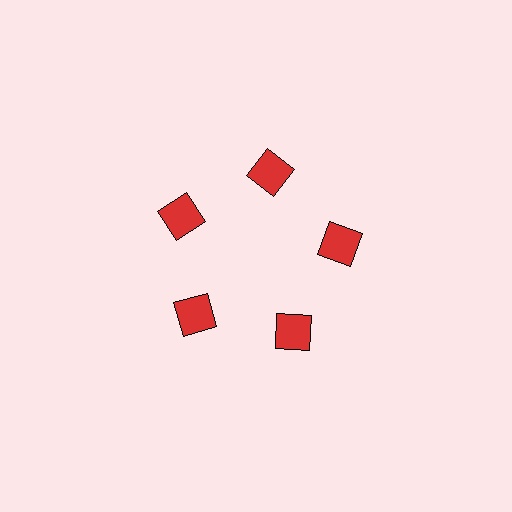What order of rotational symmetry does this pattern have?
This pattern has 5-fold rotational symmetry.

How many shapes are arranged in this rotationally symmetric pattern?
There are 5 shapes, arranged in 5 groups of 1.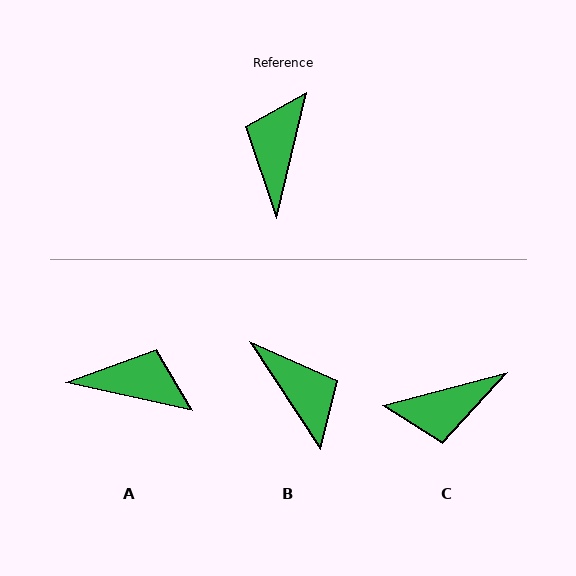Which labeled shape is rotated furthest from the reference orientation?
B, about 133 degrees away.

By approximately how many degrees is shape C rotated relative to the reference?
Approximately 118 degrees counter-clockwise.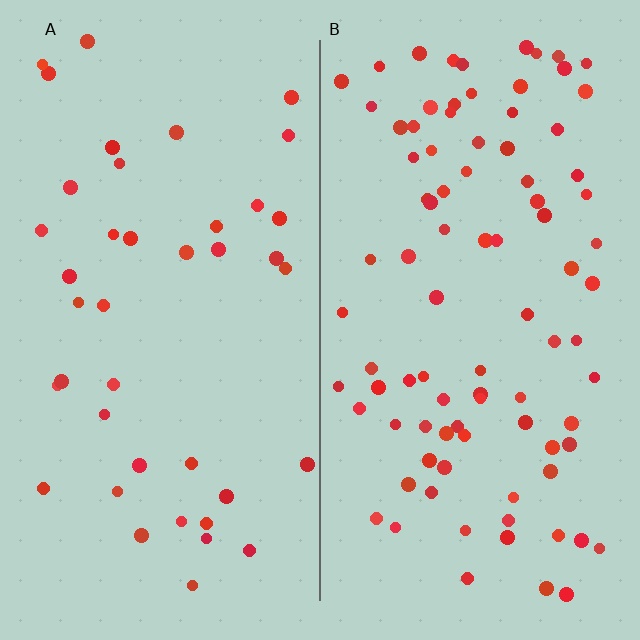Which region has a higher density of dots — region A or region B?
B (the right).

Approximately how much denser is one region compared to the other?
Approximately 2.2× — region B over region A.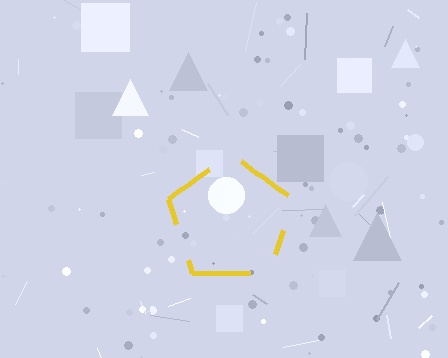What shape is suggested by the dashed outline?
The dashed outline suggests a pentagon.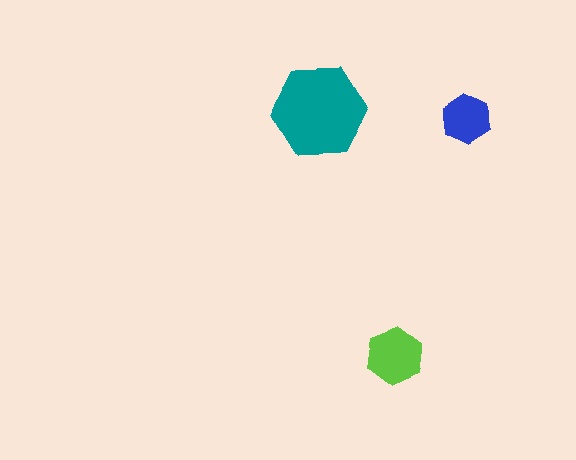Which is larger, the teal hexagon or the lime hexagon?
The teal one.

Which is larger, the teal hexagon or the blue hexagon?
The teal one.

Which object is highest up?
The teal hexagon is topmost.